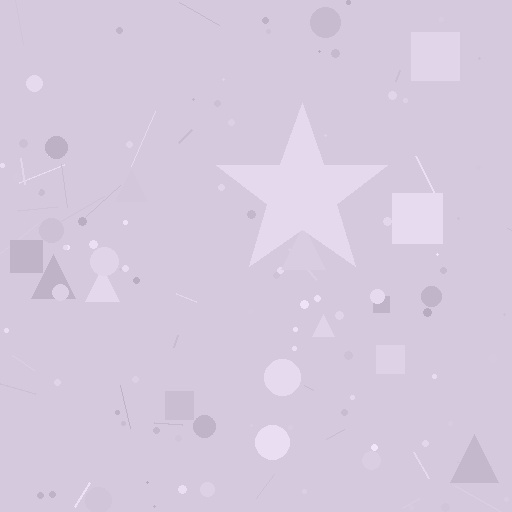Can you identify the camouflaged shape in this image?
The camouflaged shape is a star.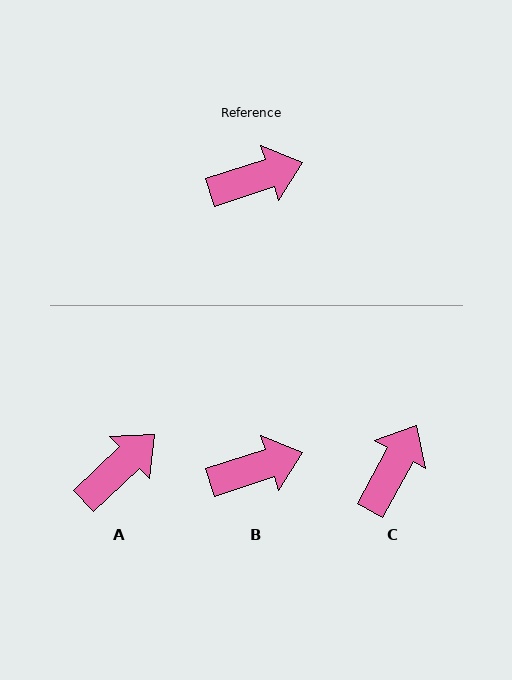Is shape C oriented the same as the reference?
No, it is off by about 43 degrees.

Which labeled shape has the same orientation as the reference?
B.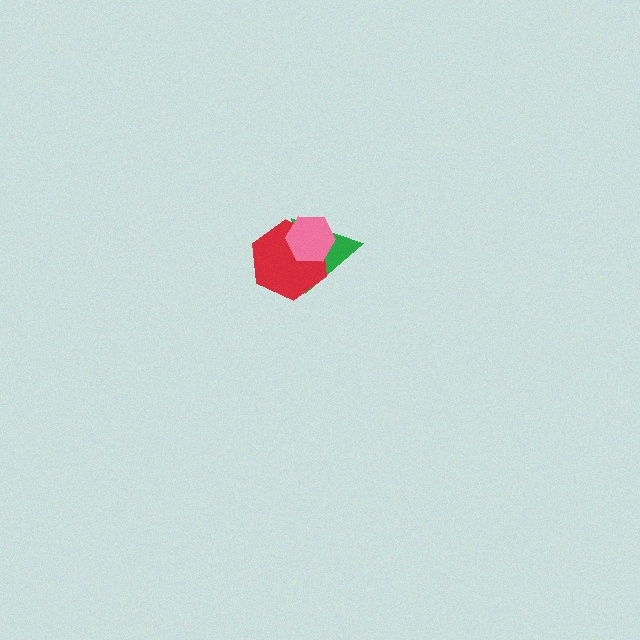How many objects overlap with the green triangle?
2 objects overlap with the green triangle.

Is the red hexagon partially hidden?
Yes, it is partially covered by another shape.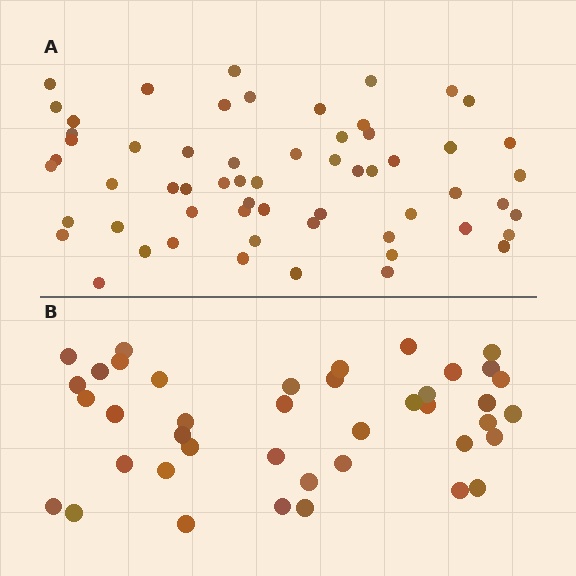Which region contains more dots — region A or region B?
Region A (the top region) has more dots.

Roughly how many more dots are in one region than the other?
Region A has approximately 20 more dots than region B.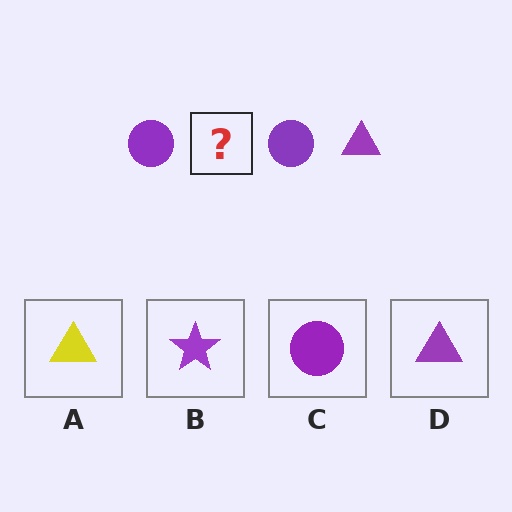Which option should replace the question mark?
Option D.